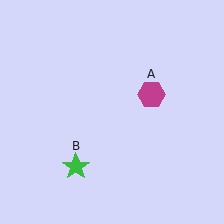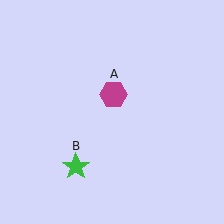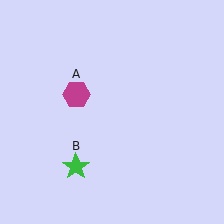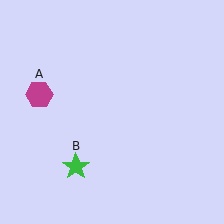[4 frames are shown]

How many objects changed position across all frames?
1 object changed position: magenta hexagon (object A).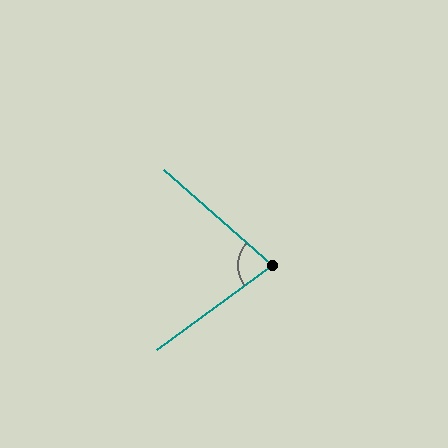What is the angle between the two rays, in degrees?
Approximately 78 degrees.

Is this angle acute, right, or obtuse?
It is acute.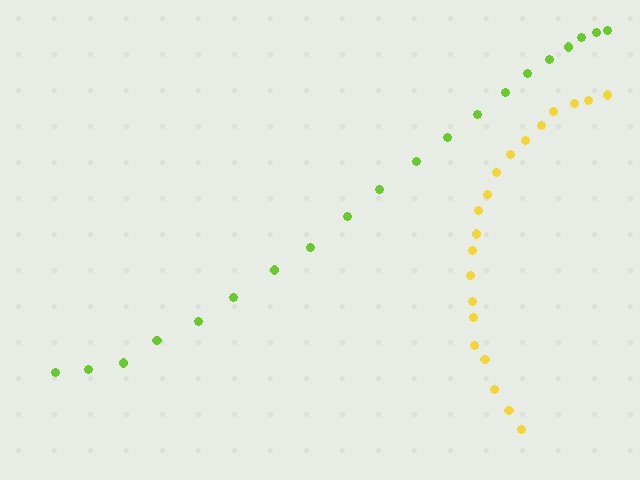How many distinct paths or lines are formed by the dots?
There are 2 distinct paths.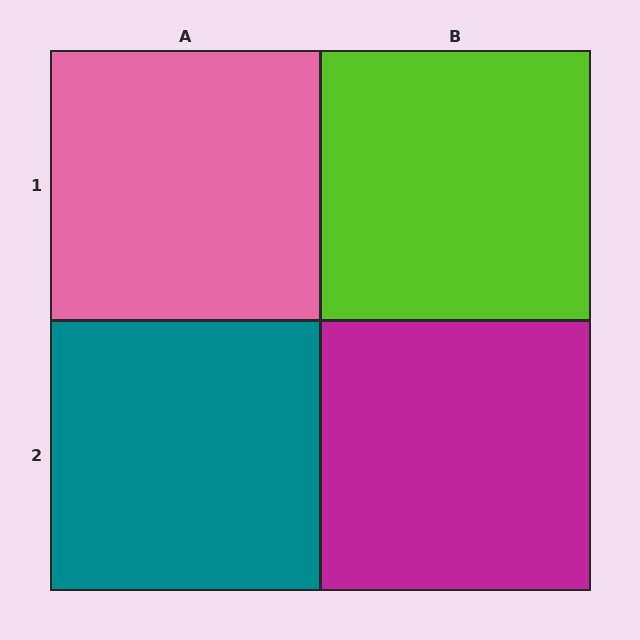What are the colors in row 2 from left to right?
Teal, magenta.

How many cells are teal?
1 cell is teal.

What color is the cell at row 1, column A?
Pink.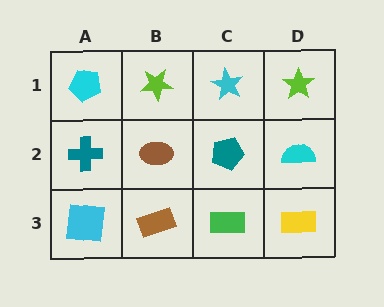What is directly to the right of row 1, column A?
A lime star.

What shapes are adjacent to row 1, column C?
A teal pentagon (row 2, column C), a lime star (row 1, column B), a lime star (row 1, column D).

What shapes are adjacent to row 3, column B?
A brown ellipse (row 2, column B), a cyan square (row 3, column A), a green rectangle (row 3, column C).